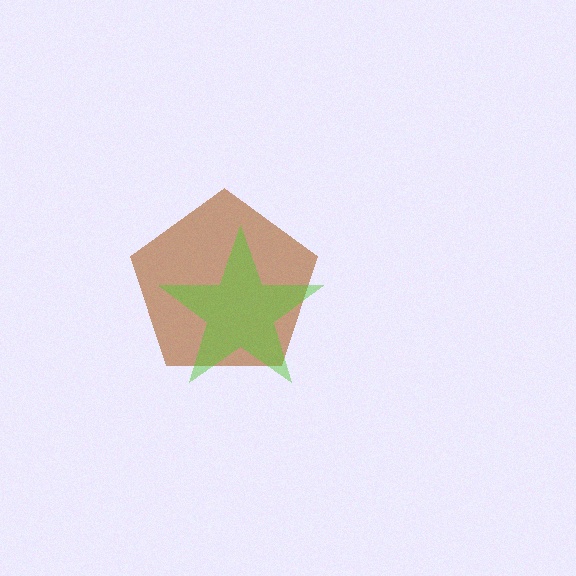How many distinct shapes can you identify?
There are 2 distinct shapes: a brown pentagon, a lime star.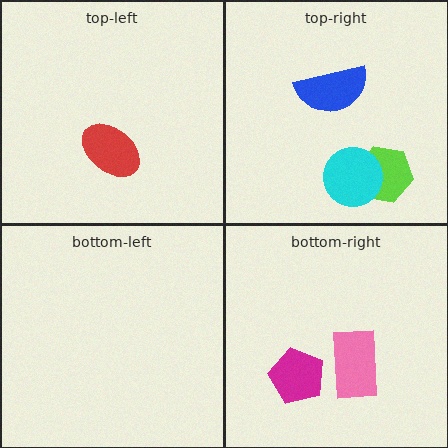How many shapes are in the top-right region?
3.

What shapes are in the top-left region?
The red ellipse.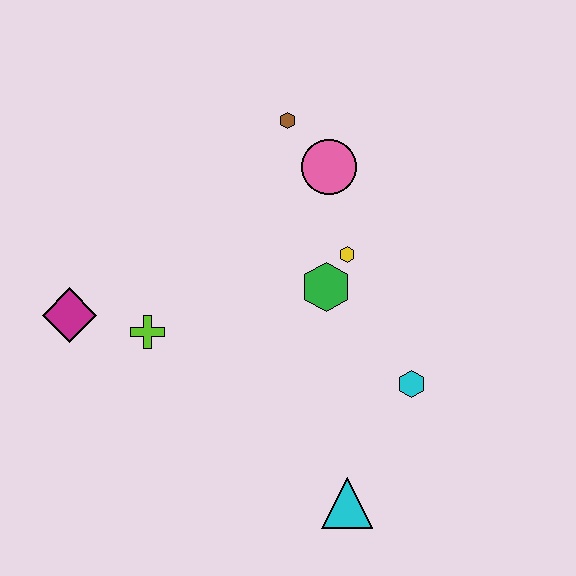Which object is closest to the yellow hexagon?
The green hexagon is closest to the yellow hexagon.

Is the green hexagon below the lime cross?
No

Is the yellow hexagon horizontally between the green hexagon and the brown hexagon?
No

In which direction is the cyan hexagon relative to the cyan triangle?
The cyan hexagon is above the cyan triangle.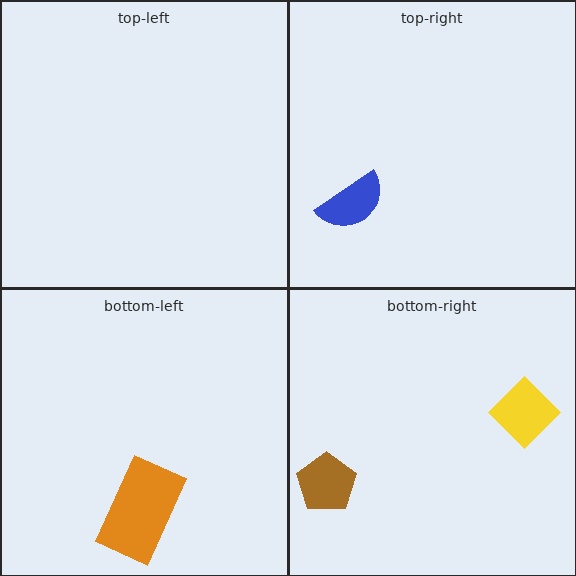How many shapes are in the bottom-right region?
2.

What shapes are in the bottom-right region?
The brown pentagon, the yellow diamond.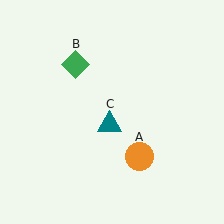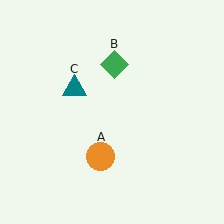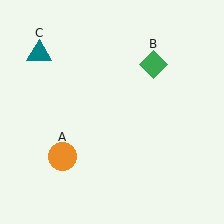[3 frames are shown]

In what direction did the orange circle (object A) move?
The orange circle (object A) moved left.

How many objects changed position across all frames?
3 objects changed position: orange circle (object A), green diamond (object B), teal triangle (object C).